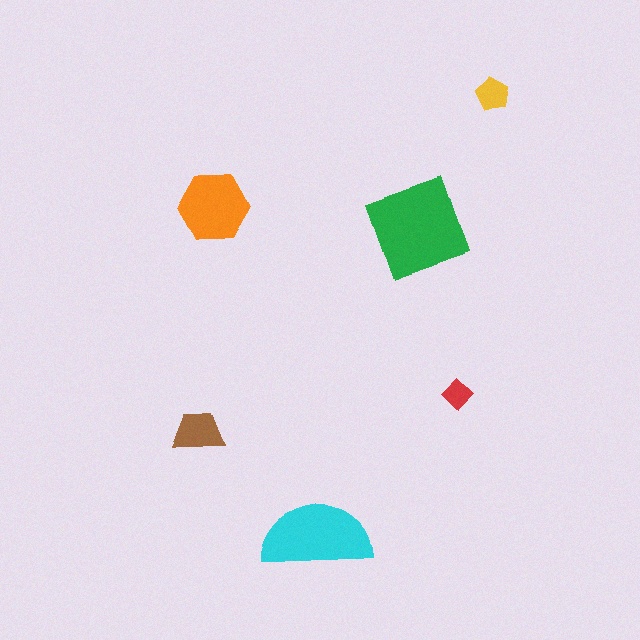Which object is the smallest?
The red diamond.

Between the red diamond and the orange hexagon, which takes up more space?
The orange hexagon.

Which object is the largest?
The green square.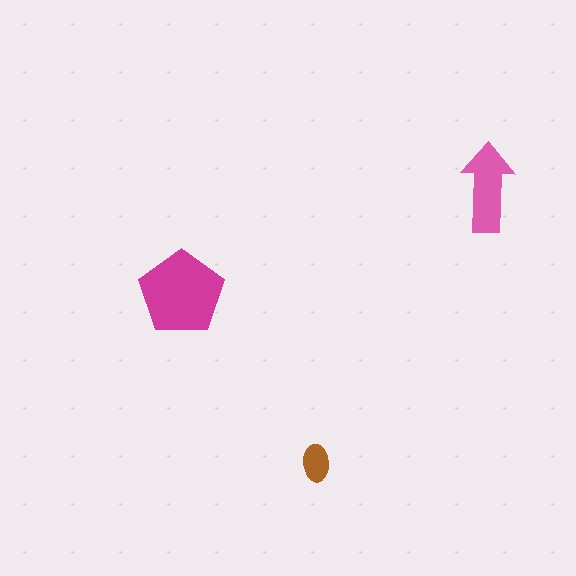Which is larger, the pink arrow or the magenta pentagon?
The magenta pentagon.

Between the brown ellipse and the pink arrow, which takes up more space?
The pink arrow.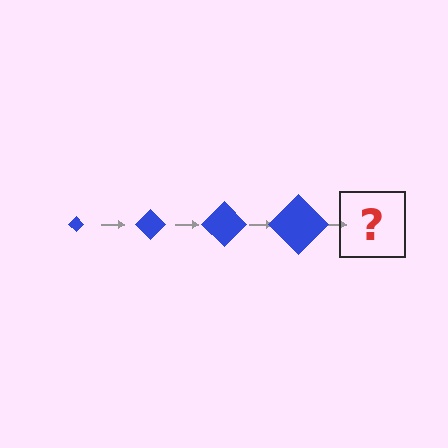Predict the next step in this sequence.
The next step is a blue diamond, larger than the previous one.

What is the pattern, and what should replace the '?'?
The pattern is that the diamond gets progressively larger each step. The '?' should be a blue diamond, larger than the previous one.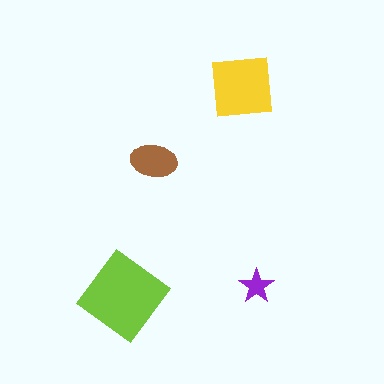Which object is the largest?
The lime diamond.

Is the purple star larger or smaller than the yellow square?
Smaller.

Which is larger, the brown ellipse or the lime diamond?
The lime diamond.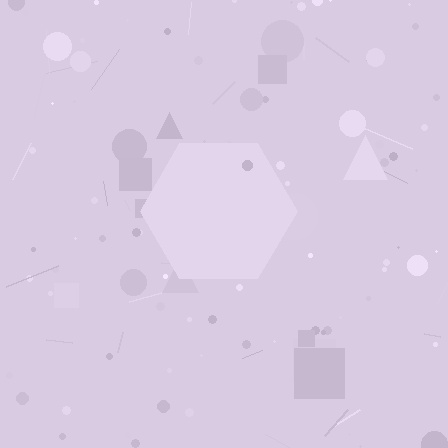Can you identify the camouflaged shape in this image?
The camouflaged shape is a hexagon.